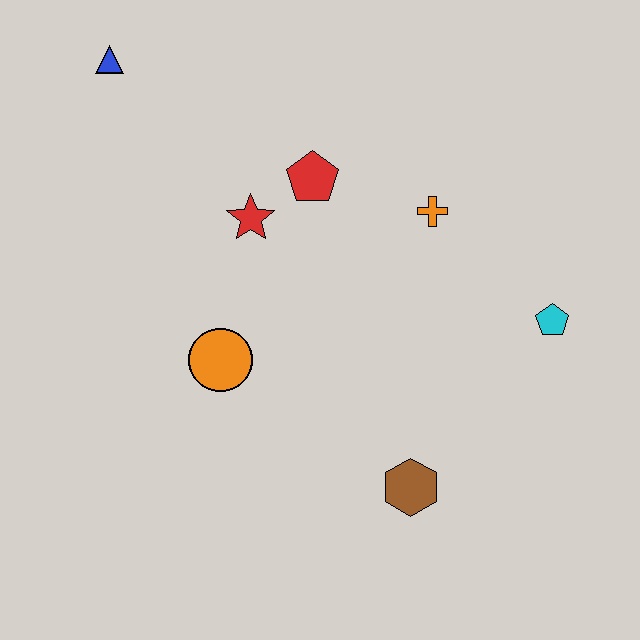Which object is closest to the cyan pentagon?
The orange cross is closest to the cyan pentagon.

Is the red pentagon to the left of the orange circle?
No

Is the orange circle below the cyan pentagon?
Yes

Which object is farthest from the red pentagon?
The brown hexagon is farthest from the red pentagon.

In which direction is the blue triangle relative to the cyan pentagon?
The blue triangle is to the left of the cyan pentagon.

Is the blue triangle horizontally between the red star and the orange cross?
No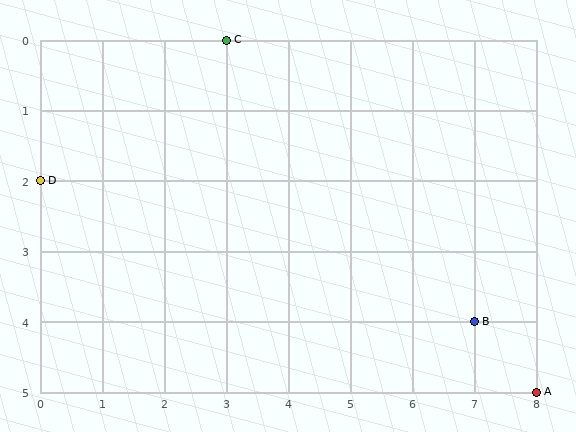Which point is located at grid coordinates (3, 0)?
Point C is at (3, 0).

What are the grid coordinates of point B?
Point B is at grid coordinates (7, 4).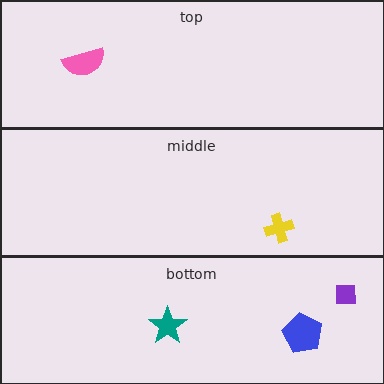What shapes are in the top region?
The pink semicircle.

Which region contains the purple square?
The bottom region.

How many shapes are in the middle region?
1.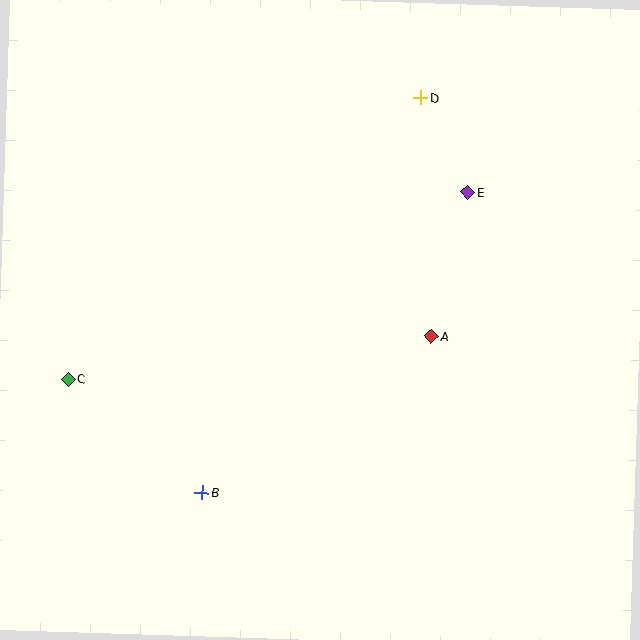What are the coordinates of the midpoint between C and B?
The midpoint between C and B is at (135, 436).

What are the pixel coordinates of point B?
Point B is at (202, 493).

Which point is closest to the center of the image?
Point A at (431, 336) is closest to the center.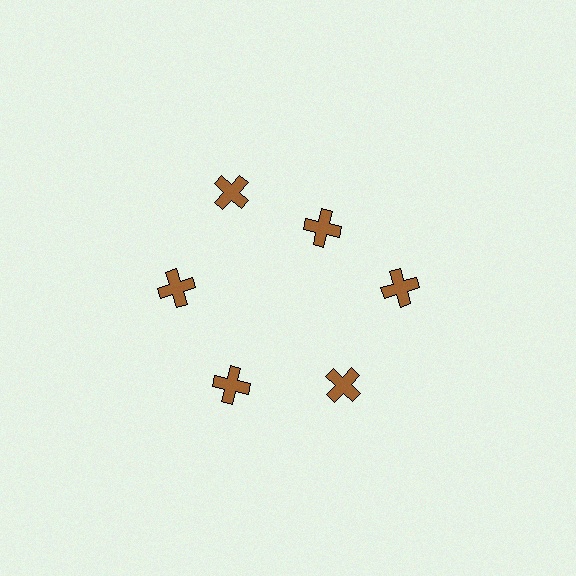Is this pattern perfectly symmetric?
No. The 6 brown crosses are arranged in a ring, but one element near the 1 o'clock position is pulled inward toward the center, breaking the 6-fold rotational symmetry.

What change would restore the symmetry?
The symmetry would be restored by moving it outward, back onto the ring so that all 6 crosses sit at equal angles and equal distance from the center.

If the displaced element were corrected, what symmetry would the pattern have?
It would have 6-fold rotational symmetry — the pattern would map onto itself every 60 degrees.